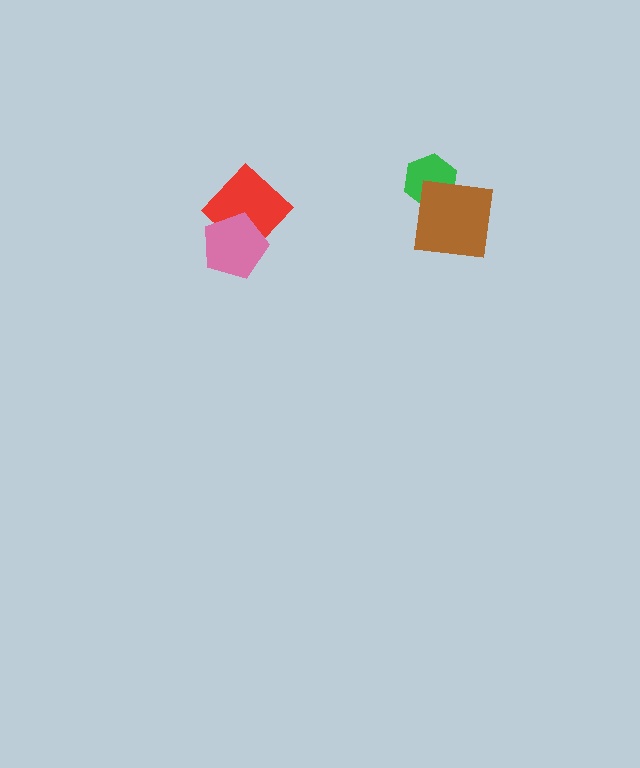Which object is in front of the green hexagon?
The brown square is in front of the green hexagon.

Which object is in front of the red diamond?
The pink pentagon is in front of the red diamond.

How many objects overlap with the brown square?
1 object overlaps with the brown square.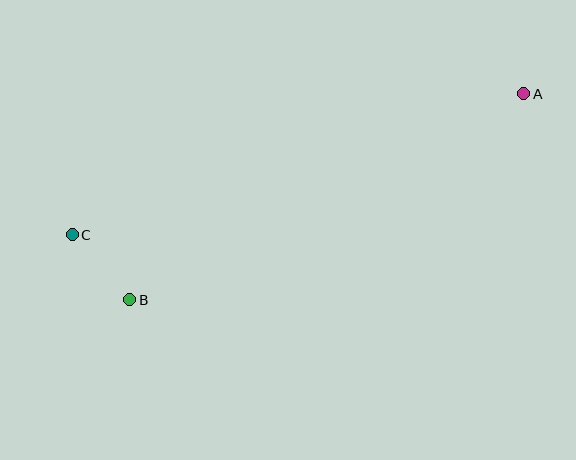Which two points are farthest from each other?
Points A and C are farthest from each other.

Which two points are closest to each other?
Points B and C are closest to each other.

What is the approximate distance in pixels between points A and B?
The distance between A and B is approximately 445 pixels.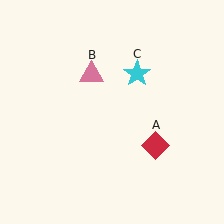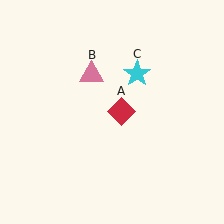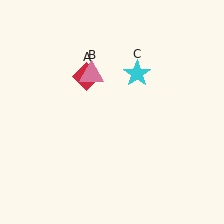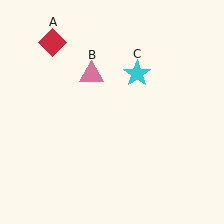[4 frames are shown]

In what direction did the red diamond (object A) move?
The red diamond (object A) moved up and to the left.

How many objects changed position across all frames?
1 object changed position: red diamond (object A).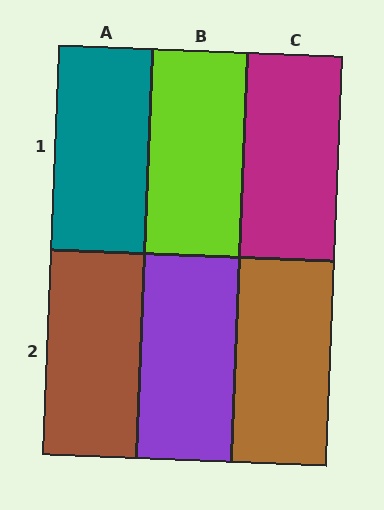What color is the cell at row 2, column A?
Brown.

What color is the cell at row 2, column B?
Purple.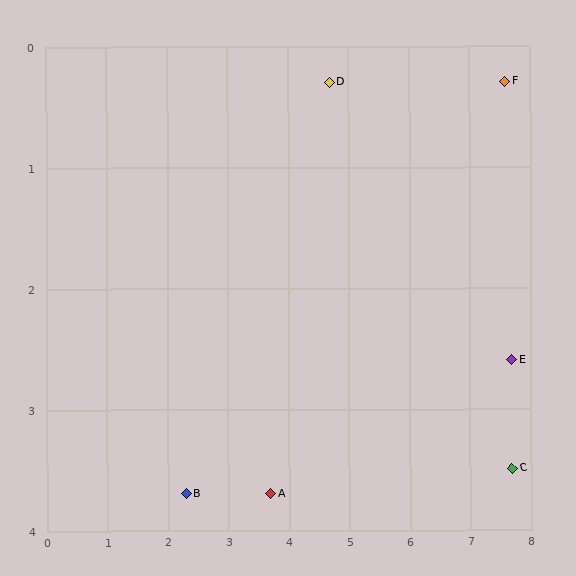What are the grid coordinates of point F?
Point F is at approximately (7.6, 0.3).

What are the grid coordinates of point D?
Point D is at approximately (4.7, 0.3).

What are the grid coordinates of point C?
Point C is at approximately (7.7, 3.5).